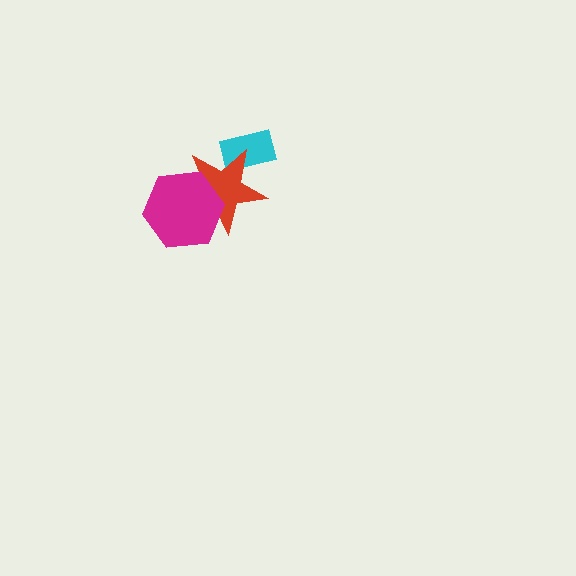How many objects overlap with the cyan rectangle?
1 object overlaps with the cyan rectangle.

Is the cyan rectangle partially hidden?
Yes, it is partially covered by another shape.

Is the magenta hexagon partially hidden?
No, no other shape covers it.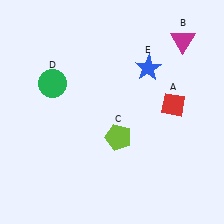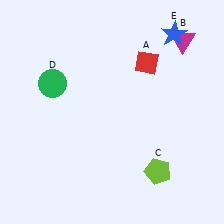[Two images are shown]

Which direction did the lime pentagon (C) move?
The lime pentagon (C) moved right.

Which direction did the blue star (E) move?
The blue star (E) moved up.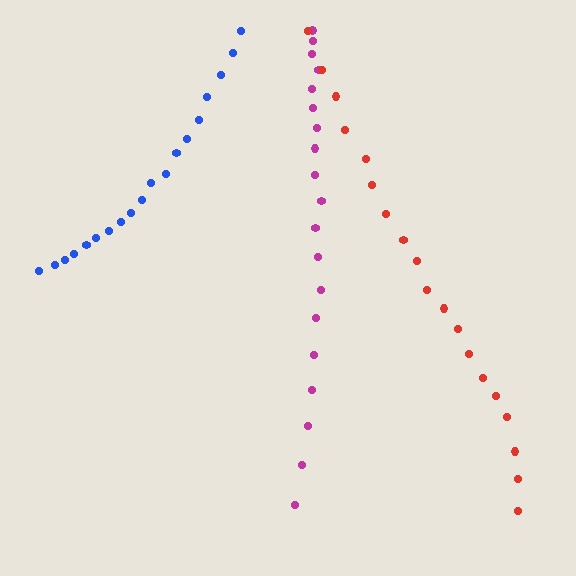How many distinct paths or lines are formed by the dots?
There are 3 distinct paths.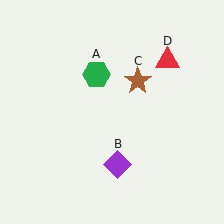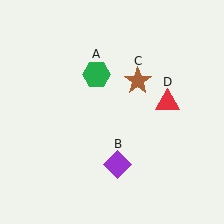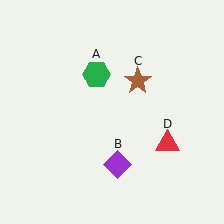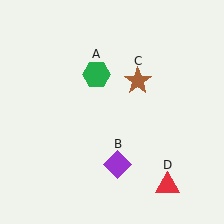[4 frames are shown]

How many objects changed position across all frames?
1 object changed position: red triangle (object D).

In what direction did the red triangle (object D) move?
The red triangle (object D) moved down.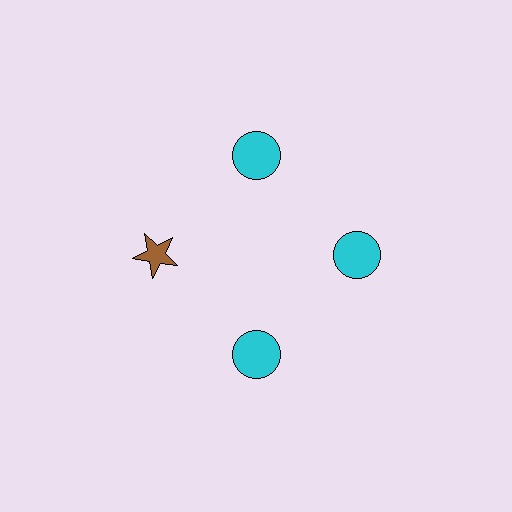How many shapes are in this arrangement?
There are 4 shapes arranged in a ring pattern.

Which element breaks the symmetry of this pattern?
The brown star at roughly the 9 o'clock position breaks the symmetry. All other shapes are cyan circles.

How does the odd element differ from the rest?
It differs in both color (brown instead of cyan) and shape (star instead of circle).